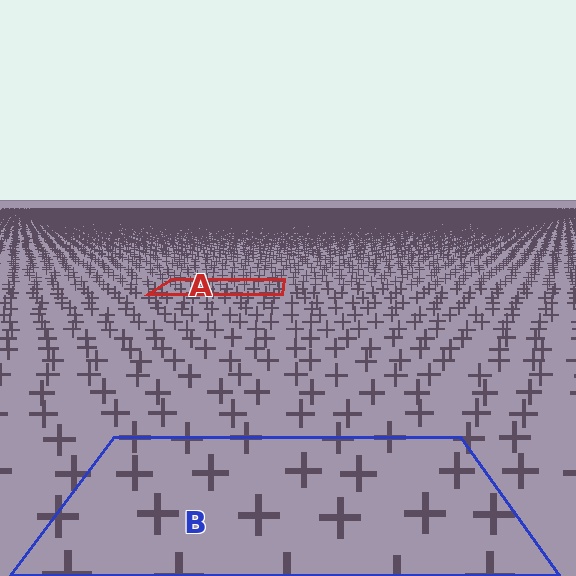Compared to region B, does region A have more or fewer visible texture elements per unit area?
Region A has more texture elements per unit area — they are packed more densely because it is farther away.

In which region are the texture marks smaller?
The texture marks are smaller in region A, because it is farther away.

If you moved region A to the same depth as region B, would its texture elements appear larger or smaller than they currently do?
They would appear larger. At a closer depth, the same texture elements are projected at a bigger on-screen size.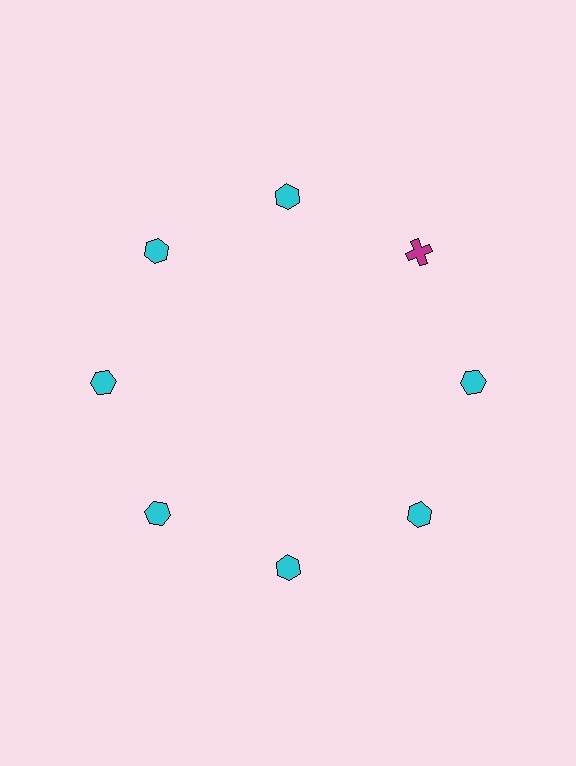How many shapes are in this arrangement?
There are 8 shapes arranged in a ring pattern.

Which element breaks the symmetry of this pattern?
The magenta cross at roughly the 2 o'clock position breaks the symmetry. All other shapes are cyan hexagons.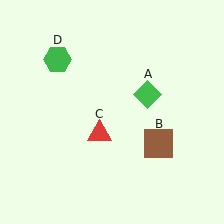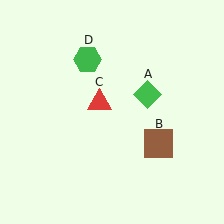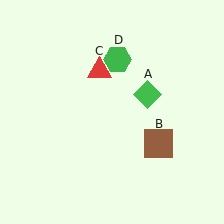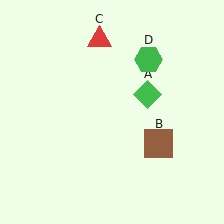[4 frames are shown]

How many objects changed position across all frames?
2 objects changed position: red triangle (object C), green hexagon (object D).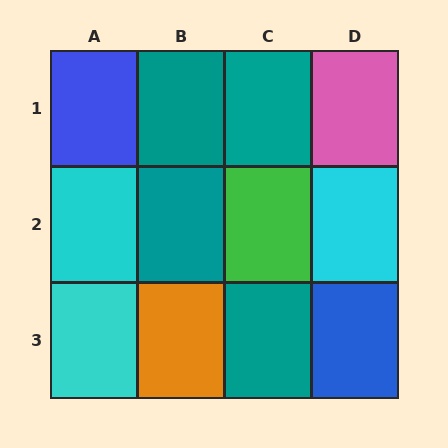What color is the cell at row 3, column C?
Teal.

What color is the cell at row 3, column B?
Orange.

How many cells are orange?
1 cell is orange.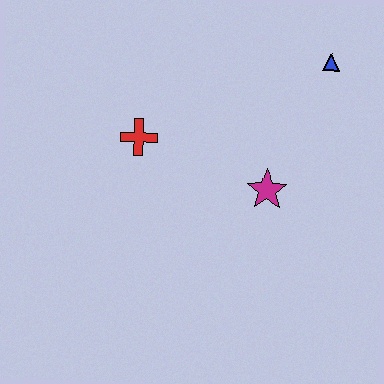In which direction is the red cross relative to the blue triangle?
The red cross is to the left of the blue triangle.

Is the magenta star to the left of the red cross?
No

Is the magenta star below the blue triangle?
Yes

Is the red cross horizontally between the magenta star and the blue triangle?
No